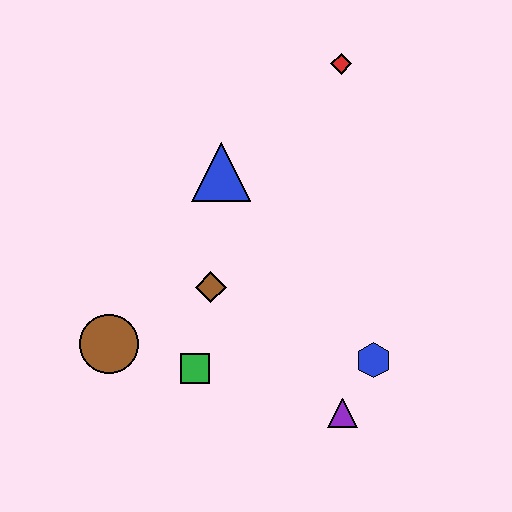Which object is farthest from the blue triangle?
The purple triangle is farthest from the blue triangle.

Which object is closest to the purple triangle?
The blue hexagon is closest to the purple triangle.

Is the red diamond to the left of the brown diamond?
No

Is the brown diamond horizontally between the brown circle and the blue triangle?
Yes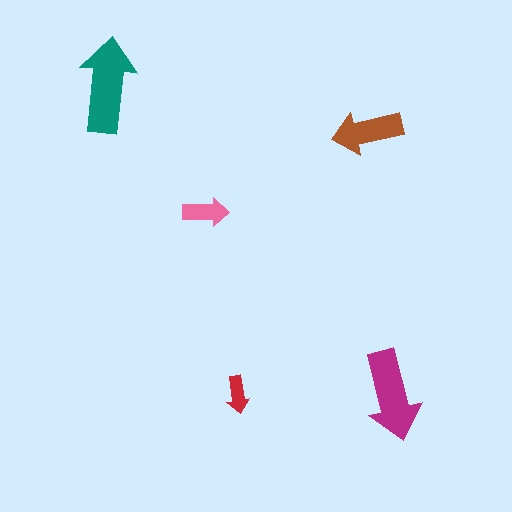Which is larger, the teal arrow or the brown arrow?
The teal one.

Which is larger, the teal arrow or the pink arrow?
The teal one.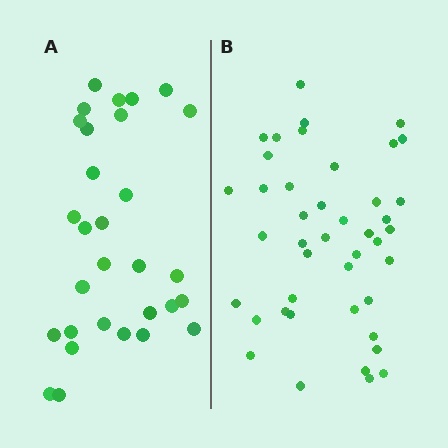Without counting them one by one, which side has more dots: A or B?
Region B (the right region) has more dots.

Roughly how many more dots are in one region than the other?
Region B has approximately 15 more dots than region A.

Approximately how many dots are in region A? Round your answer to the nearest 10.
About 30 dots.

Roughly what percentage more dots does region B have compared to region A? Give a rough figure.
About 45% more.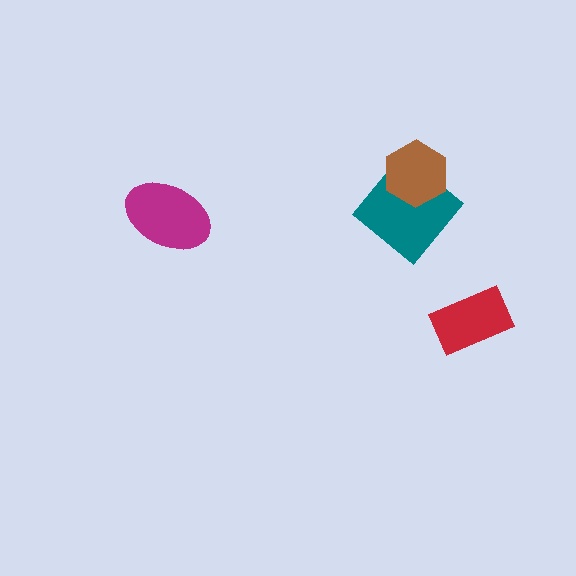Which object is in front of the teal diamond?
The brown hexagon is in front of the teal diamond.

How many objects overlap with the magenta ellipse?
0 objects overlap with the magenta ellipse.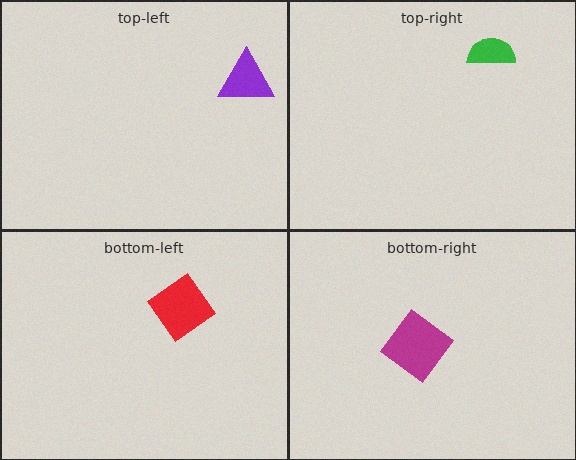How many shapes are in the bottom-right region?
1.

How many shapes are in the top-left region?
1.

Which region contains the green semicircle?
The top-right region.